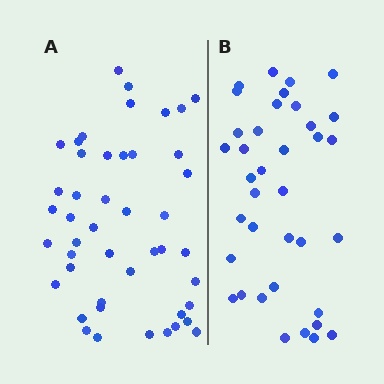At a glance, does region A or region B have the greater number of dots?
Region A (the left region) has more dots.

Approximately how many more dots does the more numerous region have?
Region A has roughly 8 or so more dots than region B.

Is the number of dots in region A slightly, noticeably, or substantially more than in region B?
Region A has only slightly more — the two regions are fairly close. The ratio is roughly 1.2 to 1.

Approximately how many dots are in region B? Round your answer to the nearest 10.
About 40 dots. (The exact count is 37, which rounds to 40.)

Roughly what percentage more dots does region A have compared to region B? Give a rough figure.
About 25% more.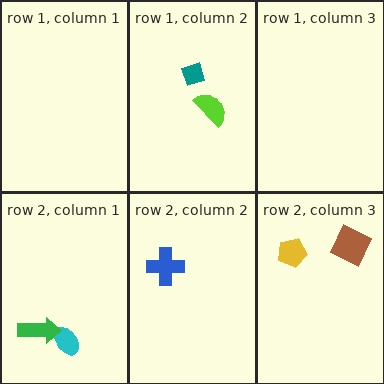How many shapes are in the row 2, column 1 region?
2.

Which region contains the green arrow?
The row 2, column 1 region.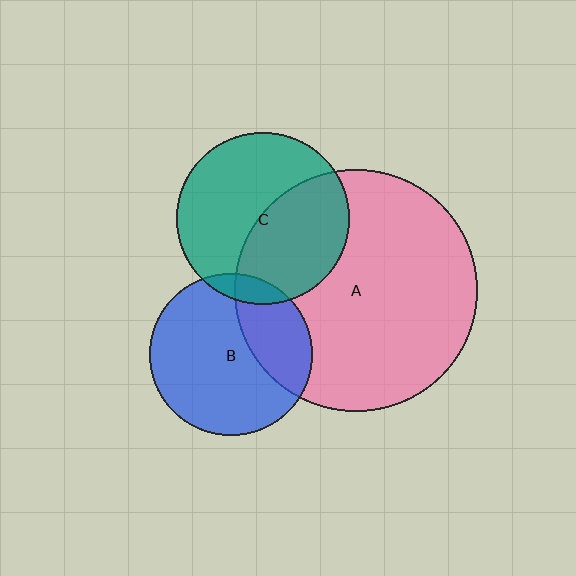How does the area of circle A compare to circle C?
Approximately 2.0 times.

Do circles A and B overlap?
Yes.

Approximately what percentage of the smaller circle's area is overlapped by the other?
Approximately 30%.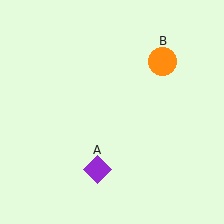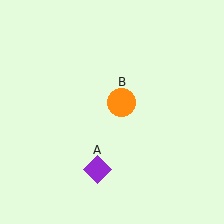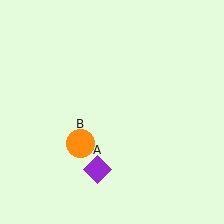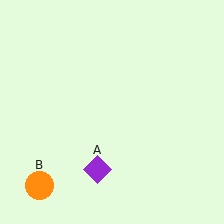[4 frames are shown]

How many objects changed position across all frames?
1 object changed position: orange circle (object B).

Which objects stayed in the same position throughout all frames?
Purple diamond (object A) remained stationary.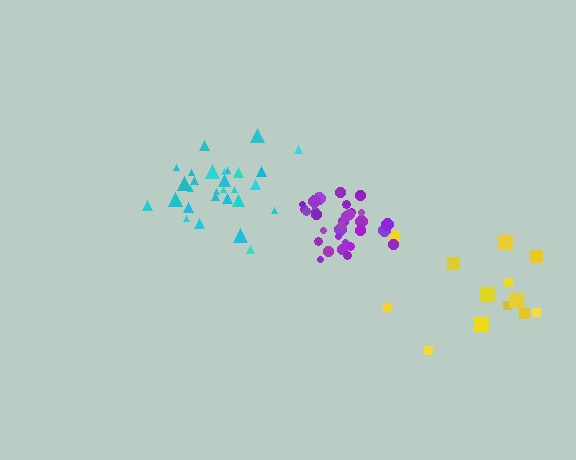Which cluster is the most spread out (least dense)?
Yellow.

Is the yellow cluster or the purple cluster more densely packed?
Purple.